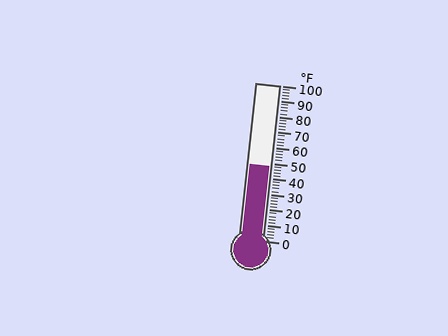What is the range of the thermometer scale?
The thermometer scale ranges from 0°F to 100°F.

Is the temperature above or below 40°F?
The temperature is above 40°F.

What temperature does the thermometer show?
The thermometer shows approximately 48°F.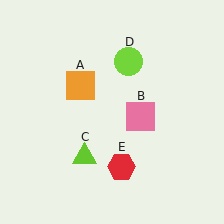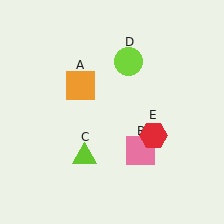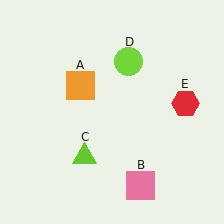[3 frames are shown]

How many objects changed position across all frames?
2 objects changed position: pink square (object B), red hexagon (object E).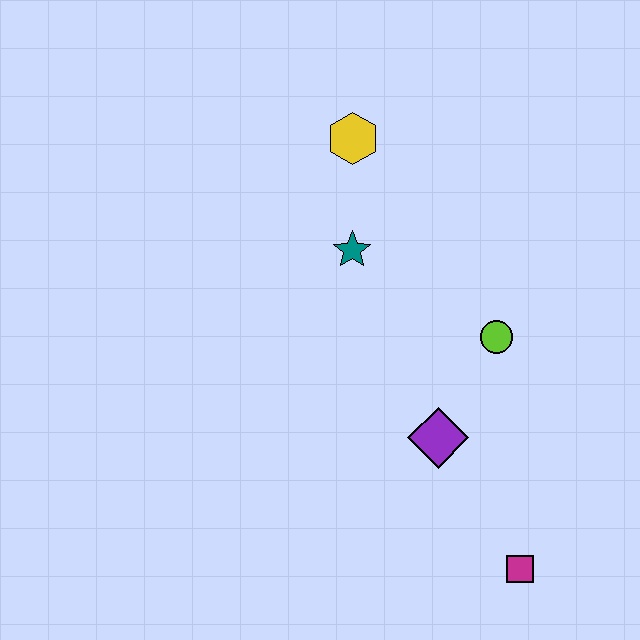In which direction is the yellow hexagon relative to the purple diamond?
The yellow hexagon is above the purple diamond.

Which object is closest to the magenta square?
The purple diamond is closest to the magenta square.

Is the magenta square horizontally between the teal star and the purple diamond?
No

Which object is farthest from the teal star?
The magenta square is farthest from the teal star.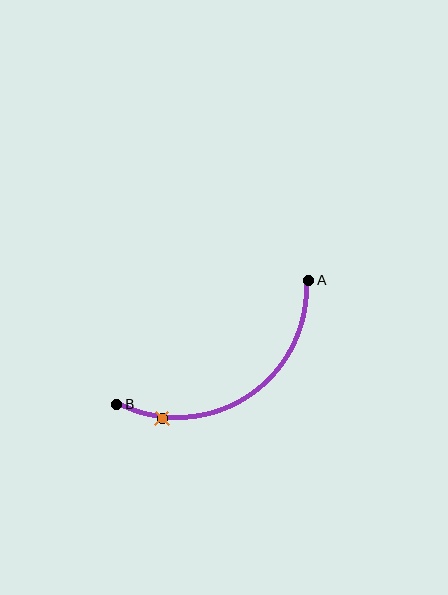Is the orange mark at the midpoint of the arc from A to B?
No. The orange mark lies on the arc but is closer to endpoint B. The arc midpoint would be at the point on the curve equidistant along the arc from both A and B.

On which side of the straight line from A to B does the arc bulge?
The arc bulges below the straight line connecting A and B.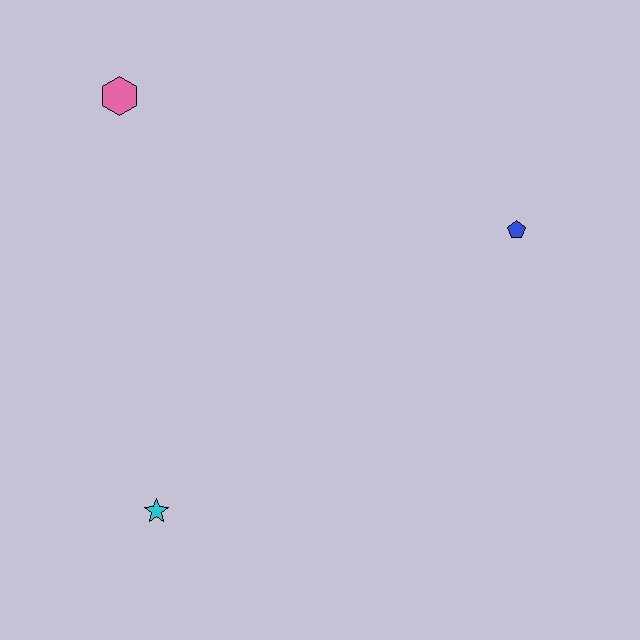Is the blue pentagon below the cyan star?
No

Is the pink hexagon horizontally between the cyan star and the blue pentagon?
No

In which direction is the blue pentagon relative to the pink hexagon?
The blue pentagon is to the right of the pink hexagon.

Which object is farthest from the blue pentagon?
The cyan star is farthest from the blue pentagon.